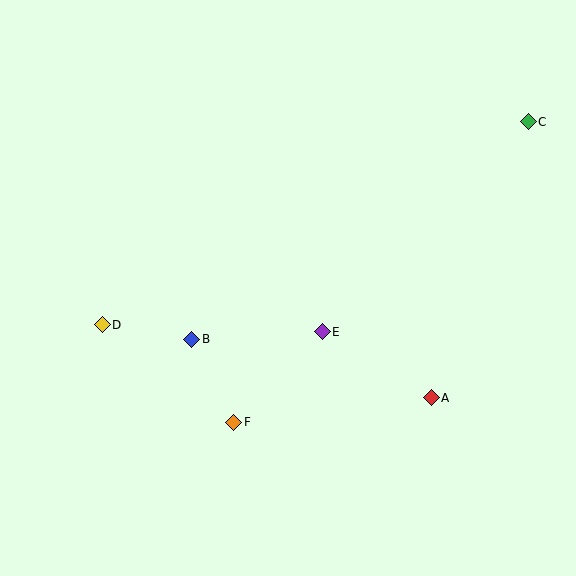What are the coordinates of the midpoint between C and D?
The midpoint between C and D is at (315, 223).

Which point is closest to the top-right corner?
Point C is closest to the top-right corner.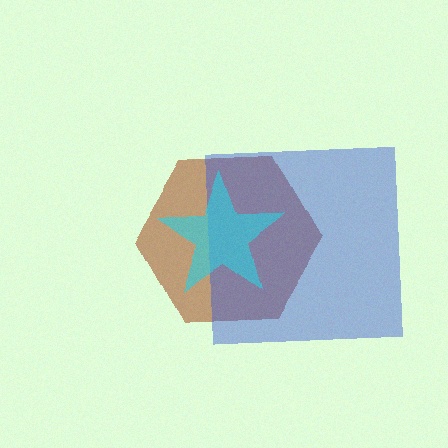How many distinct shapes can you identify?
There are 3 distinct shapes: a brown hexagon, a blue square, a cyan star.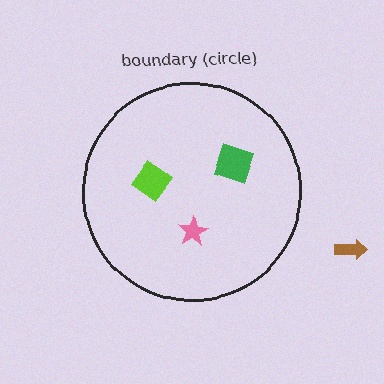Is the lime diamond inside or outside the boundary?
Inside.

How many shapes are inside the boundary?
3 inside, 1 outside.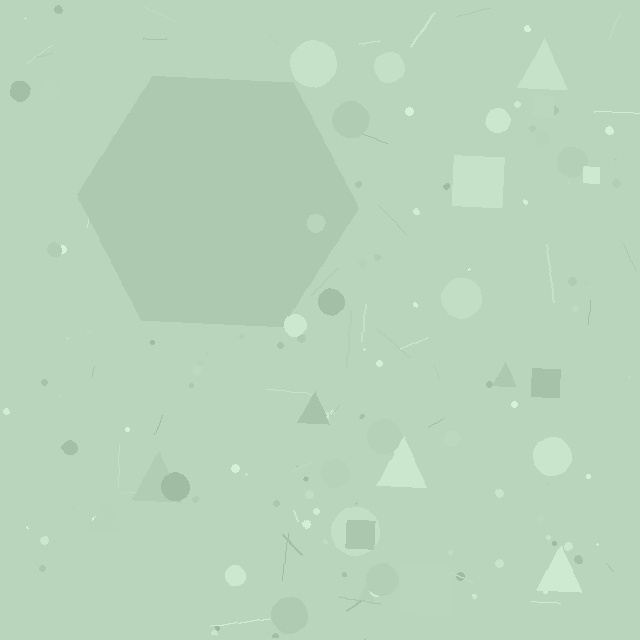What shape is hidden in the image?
A hexagon is hidden in the image.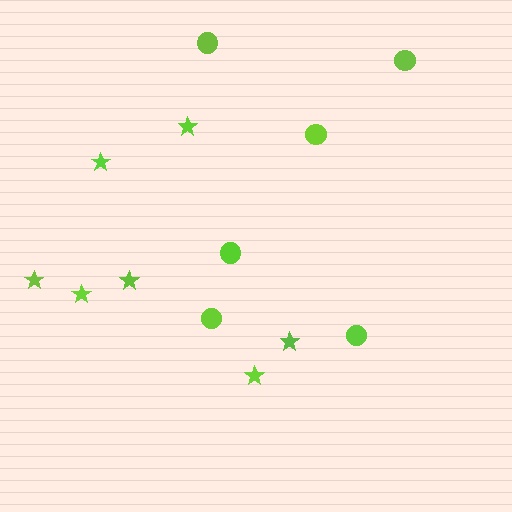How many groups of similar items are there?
There are 2 groups: one group of circles (6) and one group of stars (7).